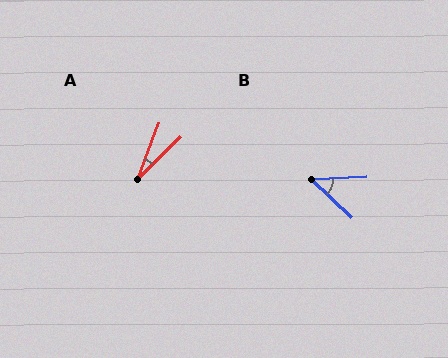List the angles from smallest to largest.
A (25°), B (45°).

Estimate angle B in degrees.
Approximately 45 degrees.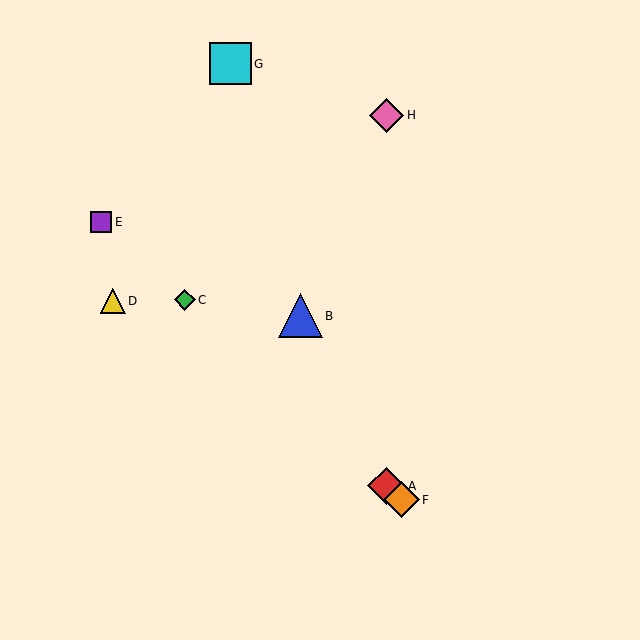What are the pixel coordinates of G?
Object G is at (230, 64).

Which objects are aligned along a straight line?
Objects A, C, E, F are aligned along a straight line.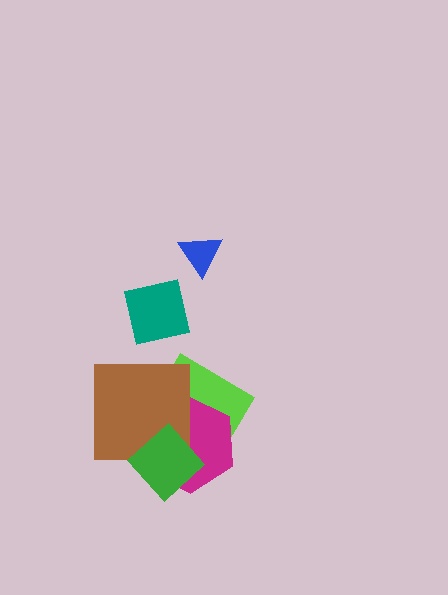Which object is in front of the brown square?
The green diamond is in front of the brown square.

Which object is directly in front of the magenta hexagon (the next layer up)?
The brown square is directly in front of the magenta hexagon.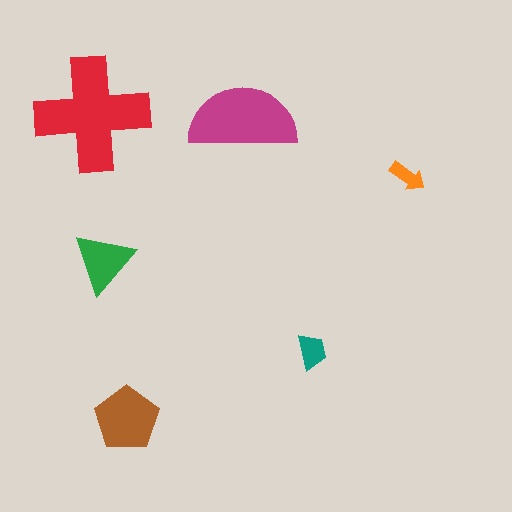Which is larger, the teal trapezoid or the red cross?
The red cross.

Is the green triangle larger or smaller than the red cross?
Smaller.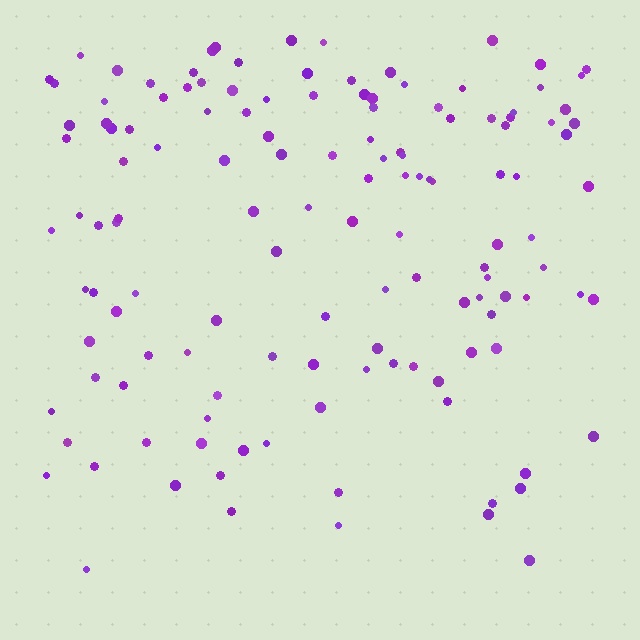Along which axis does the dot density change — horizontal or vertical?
Vertical.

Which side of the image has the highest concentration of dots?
The top.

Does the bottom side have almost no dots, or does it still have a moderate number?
Still a moderate number, just noticeably fewer than the top.